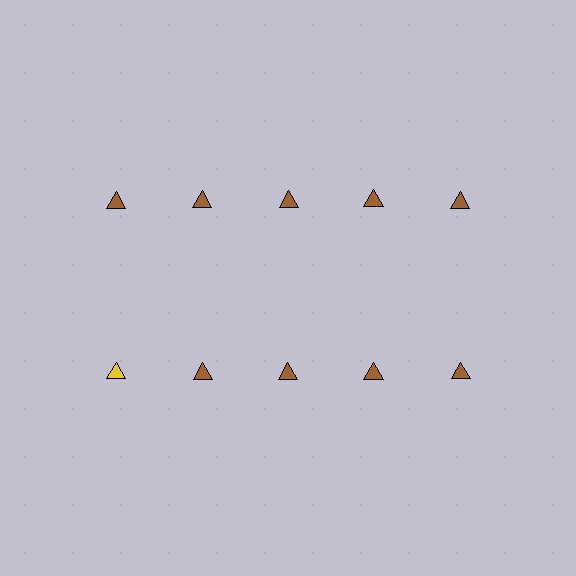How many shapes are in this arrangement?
There are 10 shapes arranged in a grid pattern.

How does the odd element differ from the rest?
It has a different color: yellow instead of brown.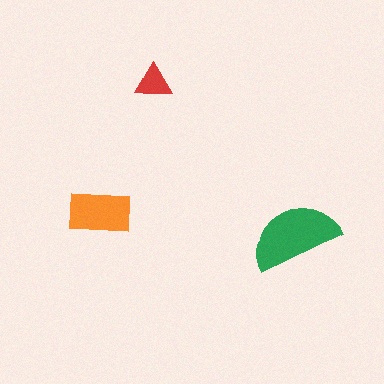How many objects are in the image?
There are 3 objects in the image.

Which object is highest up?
The red triangle is topmost.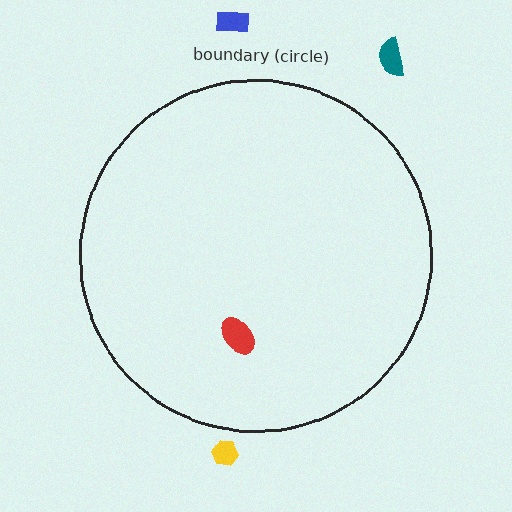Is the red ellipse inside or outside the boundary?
Inside.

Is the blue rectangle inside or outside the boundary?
Outside.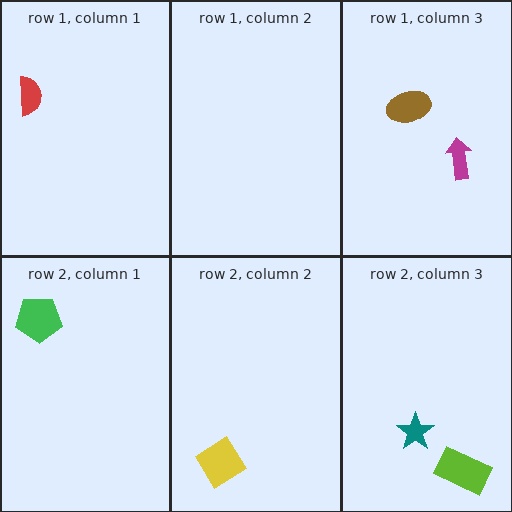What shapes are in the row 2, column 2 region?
The yellow diamond.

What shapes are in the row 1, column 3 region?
The brown ellipse, the magenta arrow.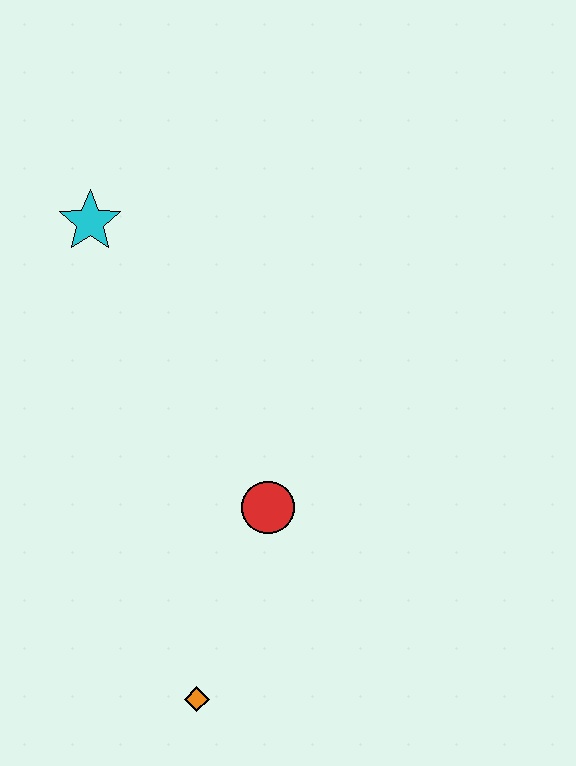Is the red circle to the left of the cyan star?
No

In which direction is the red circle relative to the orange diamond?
The red circle is above the orange diamond.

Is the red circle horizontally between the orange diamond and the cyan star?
No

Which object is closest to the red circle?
The orange diamond is closest to the red circle.